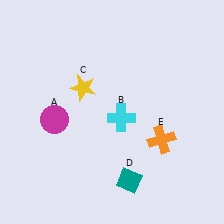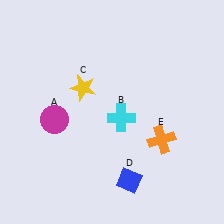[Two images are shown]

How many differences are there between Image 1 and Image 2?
There is 1 difference between the two images.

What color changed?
The diamond (D) changed from teal in Image 1 to blue in Image 2.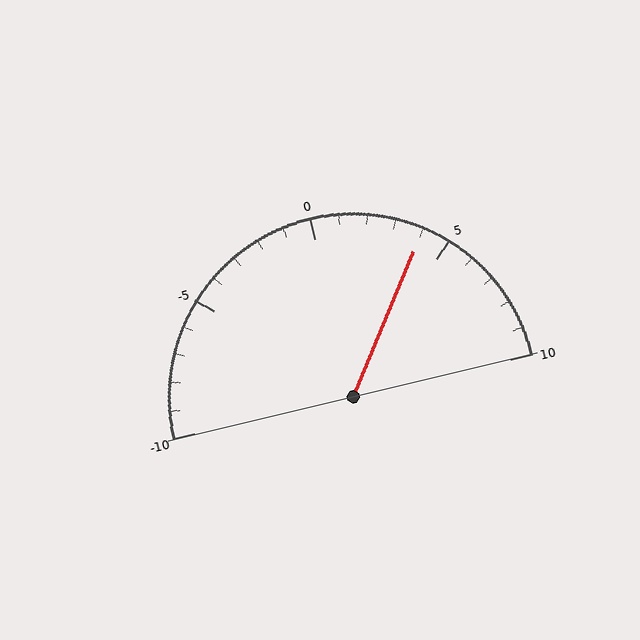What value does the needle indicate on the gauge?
The needle indicates approximately 4.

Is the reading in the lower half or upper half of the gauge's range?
The reading is in the upper half of the range (-10 to 10).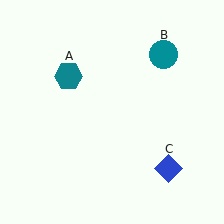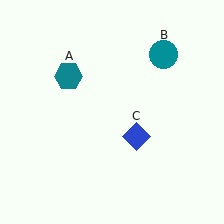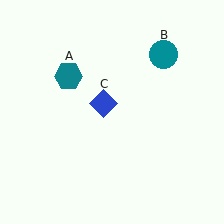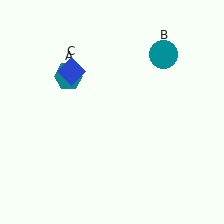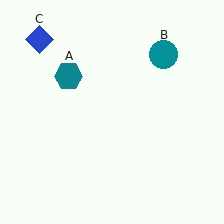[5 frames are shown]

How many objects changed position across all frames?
1 object changed position: blue diamond (object C).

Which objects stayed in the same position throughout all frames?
Teal hexagon (object A) and teal circle (object B) remained stationary.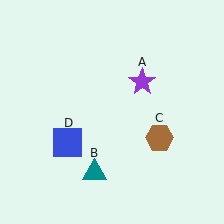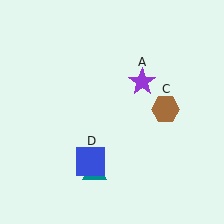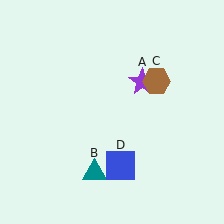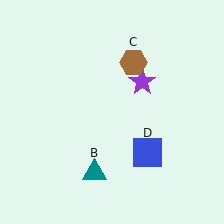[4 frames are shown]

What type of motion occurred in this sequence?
The brown hexagon (object C), blue square (object D) rotated counterclockwise around the center of the scene.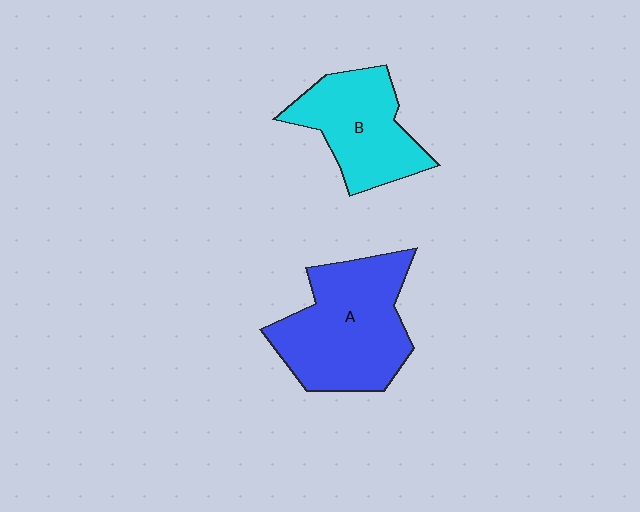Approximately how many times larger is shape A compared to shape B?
Approximately 1.4 times.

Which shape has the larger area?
Shape A (blue).